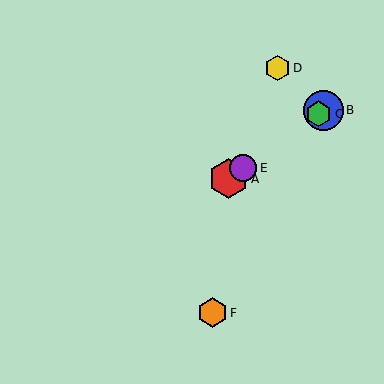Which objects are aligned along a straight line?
Objects A, B, C, E are aligned along a straight line.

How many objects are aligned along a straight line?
4 objects (A, B, C, E) are aligned along a straight line.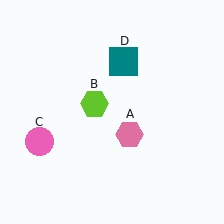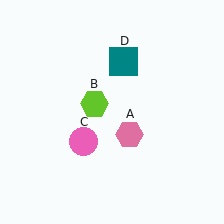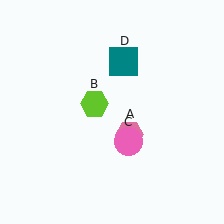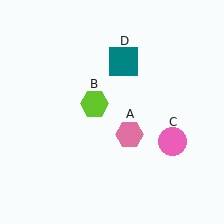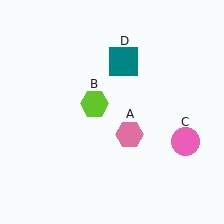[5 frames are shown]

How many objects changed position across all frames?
1 object changed position: pink circle (object C).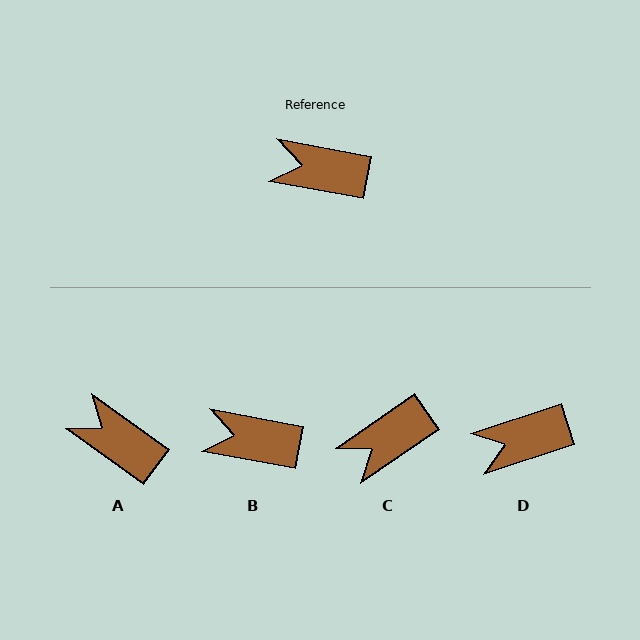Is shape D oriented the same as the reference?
No, it is off by about 28 degrees.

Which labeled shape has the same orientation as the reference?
B.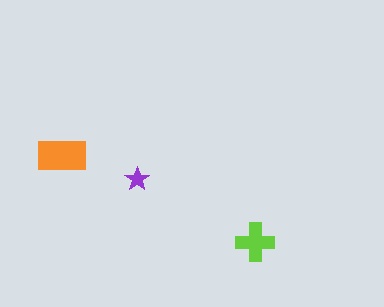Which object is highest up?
The orange rectangle is topmost.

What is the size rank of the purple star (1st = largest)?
3rd.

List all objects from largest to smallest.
The orange rectangle, the lime cross, the purple star.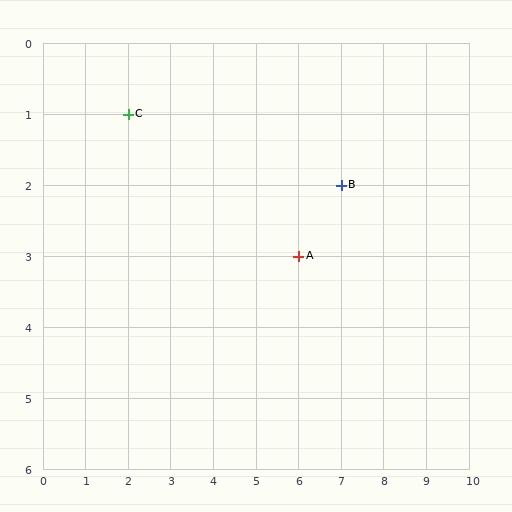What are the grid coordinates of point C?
Point C is at grid coordinates (2, 1).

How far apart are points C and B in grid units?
Points C and B are 5 columns and 1 row apart (about 5.1 grid units diagonally).